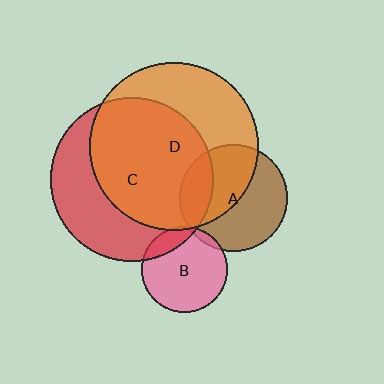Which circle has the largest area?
Circle D (orange).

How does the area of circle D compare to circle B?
Approximately 3.7 times.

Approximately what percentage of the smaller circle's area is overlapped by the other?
Approximately 5%.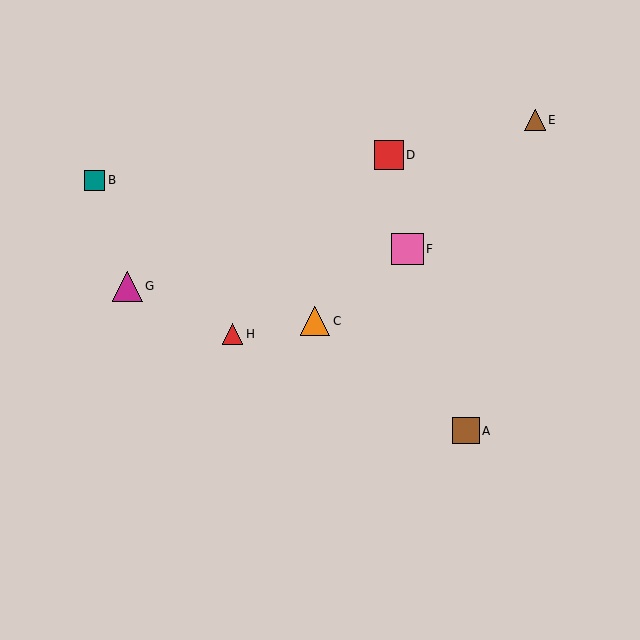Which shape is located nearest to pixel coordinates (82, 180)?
The teal square (labeled B) at (95, 180) is nearest to that location.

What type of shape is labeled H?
Shape H is a red triangle.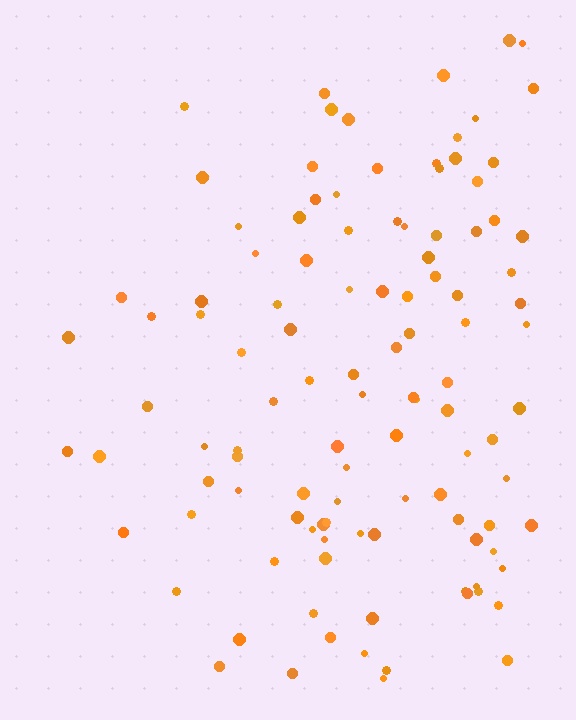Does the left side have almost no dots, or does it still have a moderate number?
Still a moderate number, just noticeably fewer than the right.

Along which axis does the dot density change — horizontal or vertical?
Horizontal.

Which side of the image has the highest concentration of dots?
The right.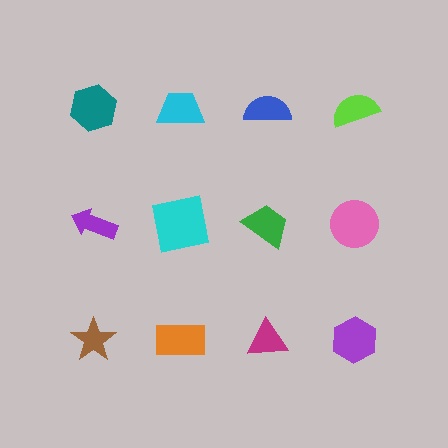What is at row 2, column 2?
A cyan square.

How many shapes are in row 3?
4 shapes.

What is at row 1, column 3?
A blue semicircle.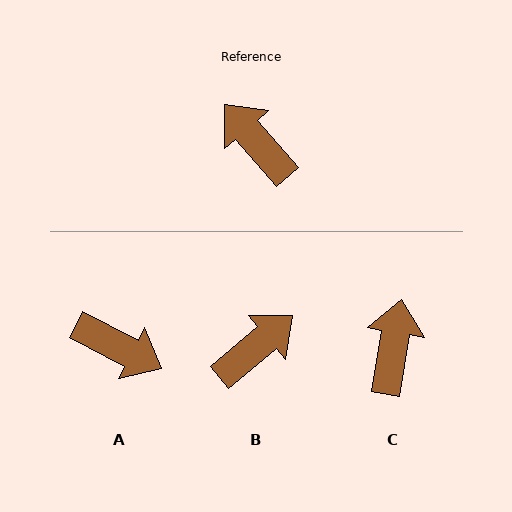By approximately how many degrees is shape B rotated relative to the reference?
Approximately 91 degrees clockwise.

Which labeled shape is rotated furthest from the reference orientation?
A, about 159 degrees away.